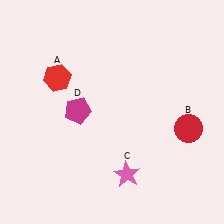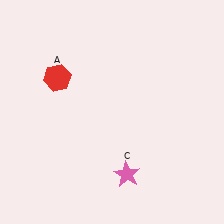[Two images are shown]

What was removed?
The red circle (B), the magenta pentagon (D) were removed in Image 2.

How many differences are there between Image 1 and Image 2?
There are 2 differences between the two images.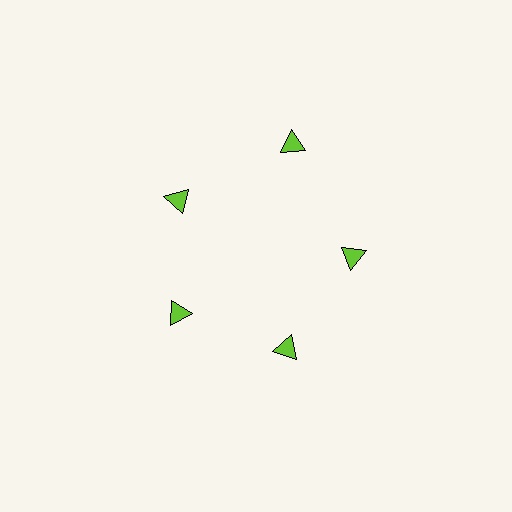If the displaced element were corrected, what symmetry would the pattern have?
It would have 5-fold rotational symmetry — the pattern would map onto itself every 72 degrees.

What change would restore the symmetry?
The symmetry would be restored by moving it inward, back onto the ring so that all 5 triangles sit at equal angles and equal distance from the center.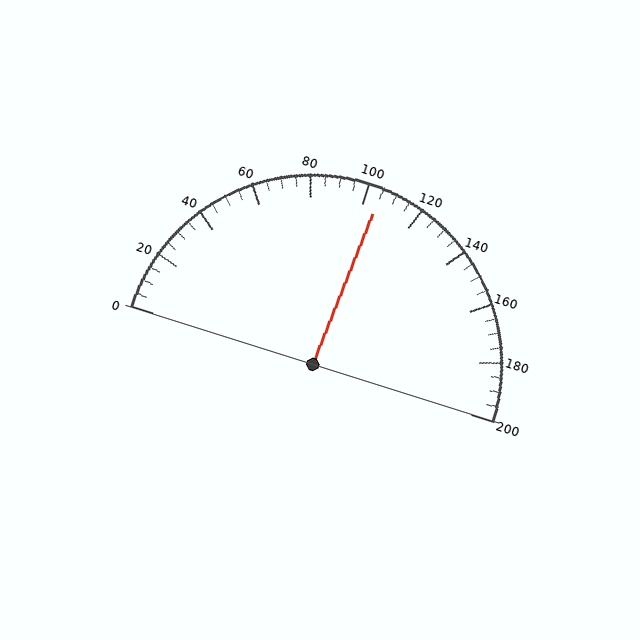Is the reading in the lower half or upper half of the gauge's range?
The reading is in the upper half of the range (0 to 200).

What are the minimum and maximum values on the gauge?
The gauge ranges from 0 to 200.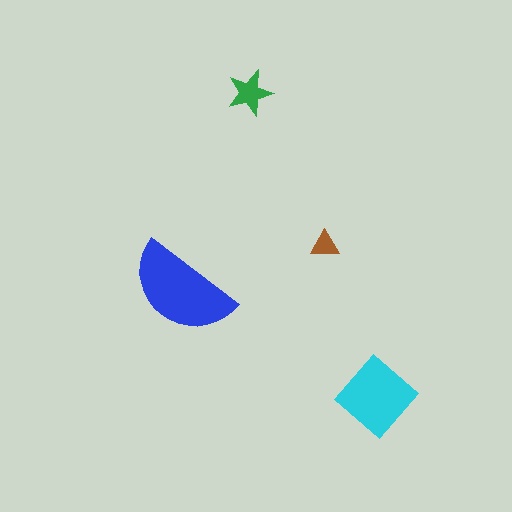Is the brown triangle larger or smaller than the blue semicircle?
Smaller.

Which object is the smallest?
The brown triangle.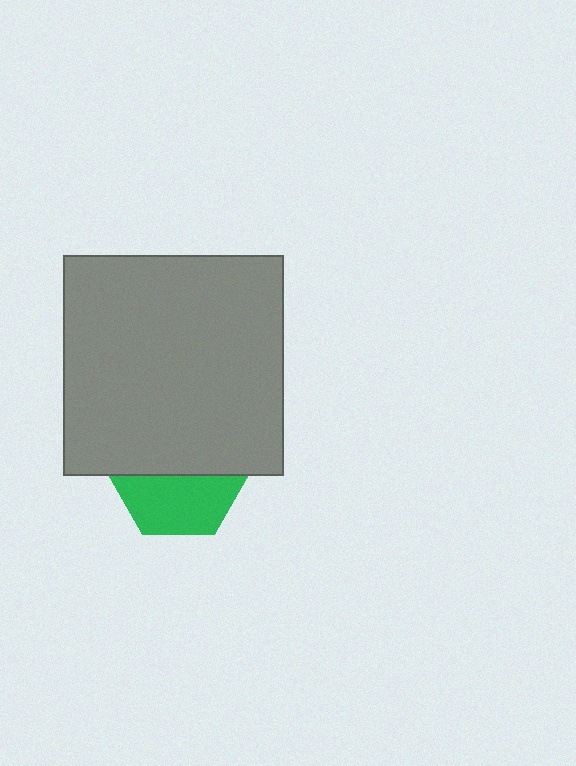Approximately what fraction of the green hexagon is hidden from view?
Roughly 54% of the green hexagon is hidden behind the gray square.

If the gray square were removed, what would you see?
You would see the complete green hexagon.